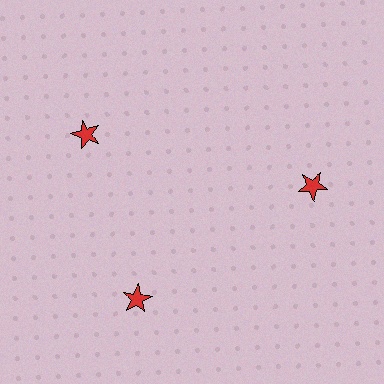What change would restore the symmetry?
The symmetry would be restored by rotating it back into even spacing with its neighbors so that all 3 stars sit at equal angles and equal distance from the center.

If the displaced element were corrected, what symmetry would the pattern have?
It would have 3-fold rotational symmetry — the pattern would map onto itself every 120 degrees.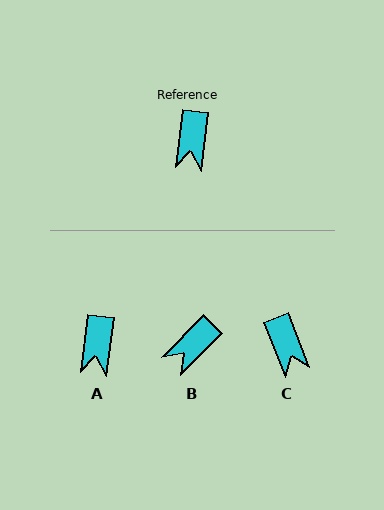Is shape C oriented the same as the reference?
No, it is off by about 29 degrees.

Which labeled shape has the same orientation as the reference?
A.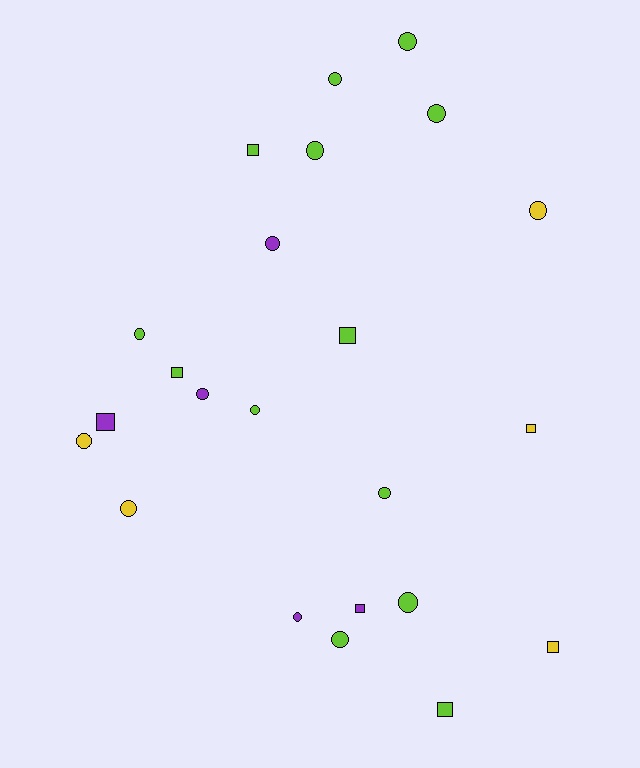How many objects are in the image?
There are 23 objects.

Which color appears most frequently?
Lime, with 13 objects.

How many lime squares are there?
There are 4 lime squares.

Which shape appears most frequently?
Circle, with 15 objects.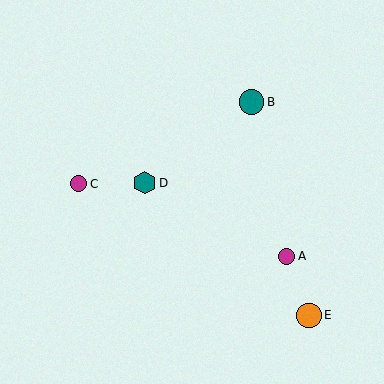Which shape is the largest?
The teal circle (labeled B) is the largest.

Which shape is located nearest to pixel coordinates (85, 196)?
The magenta circle (labeled C) at (79, 184) is nearest to that location.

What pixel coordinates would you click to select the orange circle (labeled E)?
Click at (309, 315) to select the orange circle E.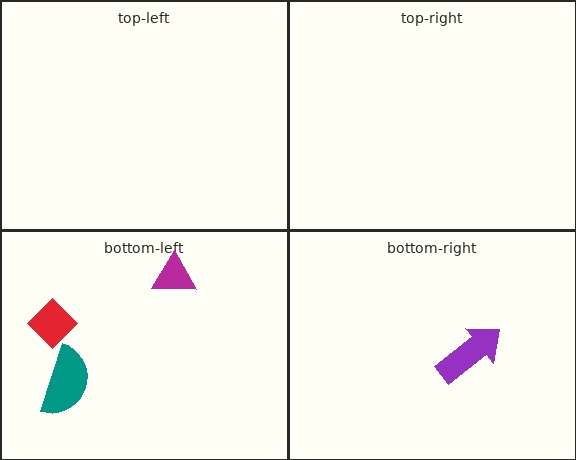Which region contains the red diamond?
The bottom-left region.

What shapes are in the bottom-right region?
The purple arrow.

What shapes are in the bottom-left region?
The magenta triangle, the red diamond, the teal semicircle.